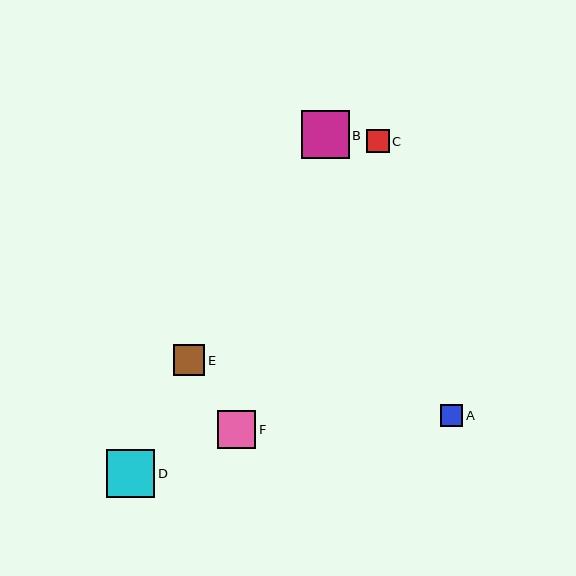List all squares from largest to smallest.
From largest to smallest: B, D, F, E, C, A.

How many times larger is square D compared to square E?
Square D is approximately 1.5 times the size of square E.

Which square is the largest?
Square B is the largest with a size of approximately 48 pixels.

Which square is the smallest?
Square A is the smallest with a size of approximately 22 pixels.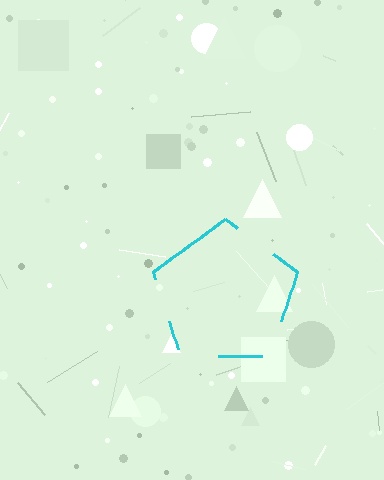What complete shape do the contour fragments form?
The contour fragments form a pentagon.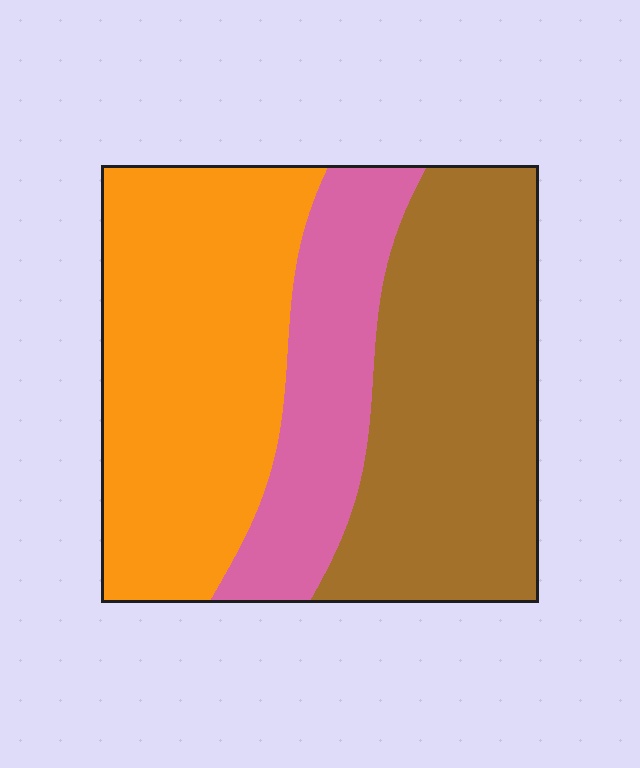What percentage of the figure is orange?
Orange takes up about two fifths (2/5) of the figure.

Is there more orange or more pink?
Orange.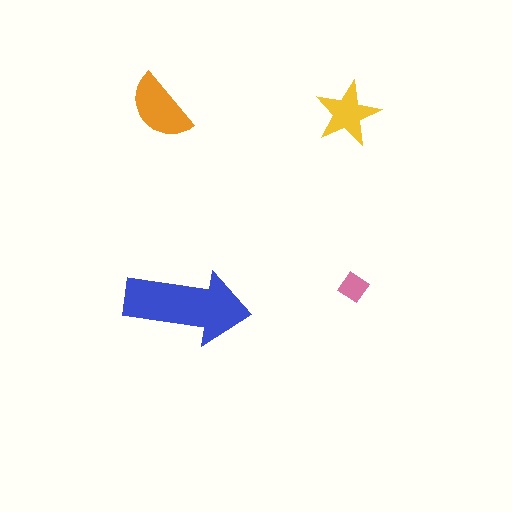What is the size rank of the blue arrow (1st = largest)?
1st.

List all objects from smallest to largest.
The pink diamond, the yellow star, the orange semicircle, the blue arrow.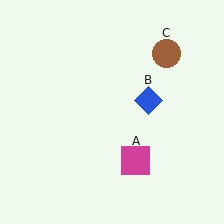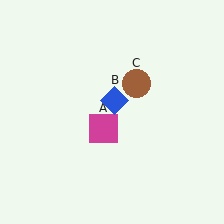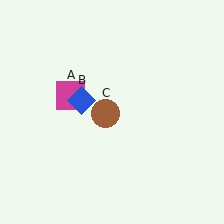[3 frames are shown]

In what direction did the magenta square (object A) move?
The magenta square (object A) moved up and to the left.